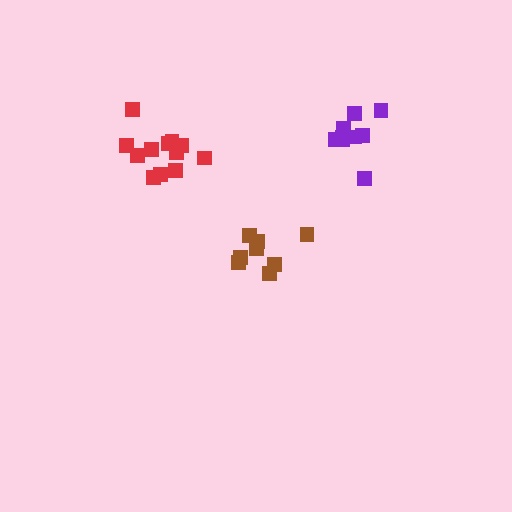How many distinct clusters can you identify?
There are 3 distinct clusters.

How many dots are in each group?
Group 1: 8 dots, Group 2: 12 dots, Group 3: 9 dots (29 total).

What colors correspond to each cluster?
The clusters are colored: brown, red, purple.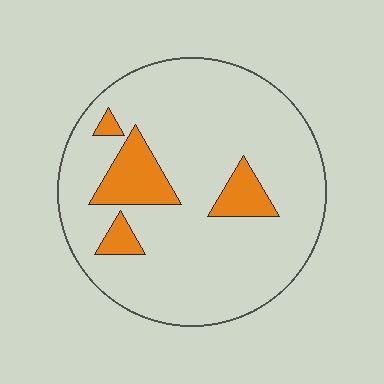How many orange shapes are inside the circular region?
4.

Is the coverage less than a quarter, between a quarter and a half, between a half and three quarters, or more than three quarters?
Less than a quarter.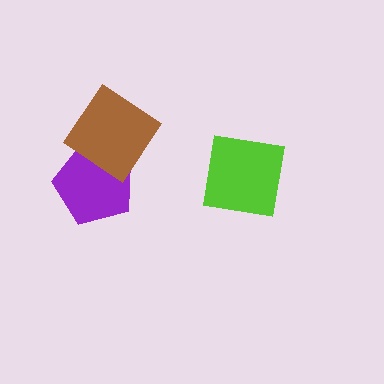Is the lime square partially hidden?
No, no other shape covers it.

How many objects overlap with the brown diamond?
1 object overlaps with the brown diamond.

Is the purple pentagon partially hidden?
Yes, it is partially covered by another shape.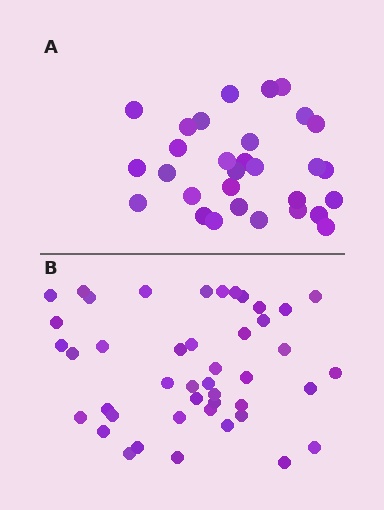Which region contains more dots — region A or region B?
Region B (the bottom region) has more dots.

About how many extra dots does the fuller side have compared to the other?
Region B has approximately 15 more dots than region A.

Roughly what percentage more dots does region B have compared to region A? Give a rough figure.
About 45% more.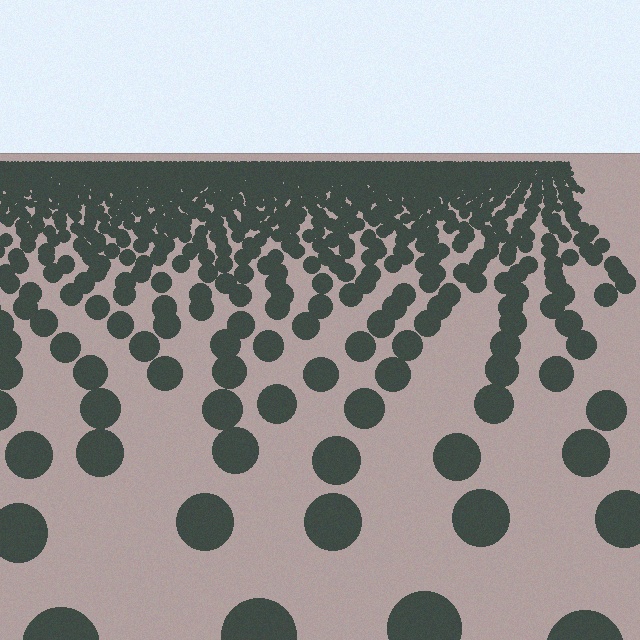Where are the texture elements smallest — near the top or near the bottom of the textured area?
Near the top.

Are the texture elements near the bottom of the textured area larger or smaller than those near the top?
Larger. Near the bottom, elements are closer to the viewer and appear at a bigger on-screen size.